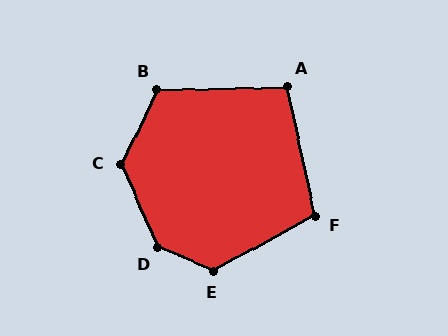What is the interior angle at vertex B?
Approximately 117 degrees (obtuse).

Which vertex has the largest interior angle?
D, at approximately 137 degrees.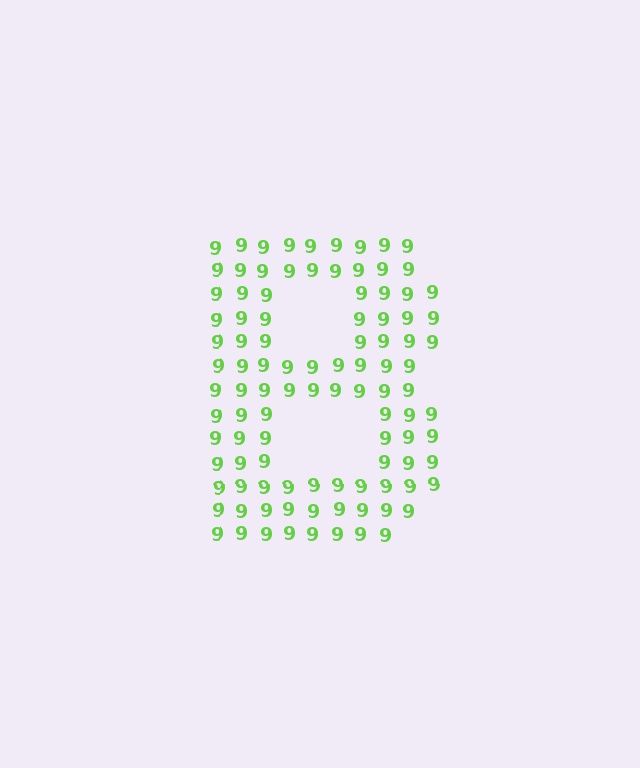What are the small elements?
The small elements are digit 9's.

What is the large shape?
The large shape is the letter B.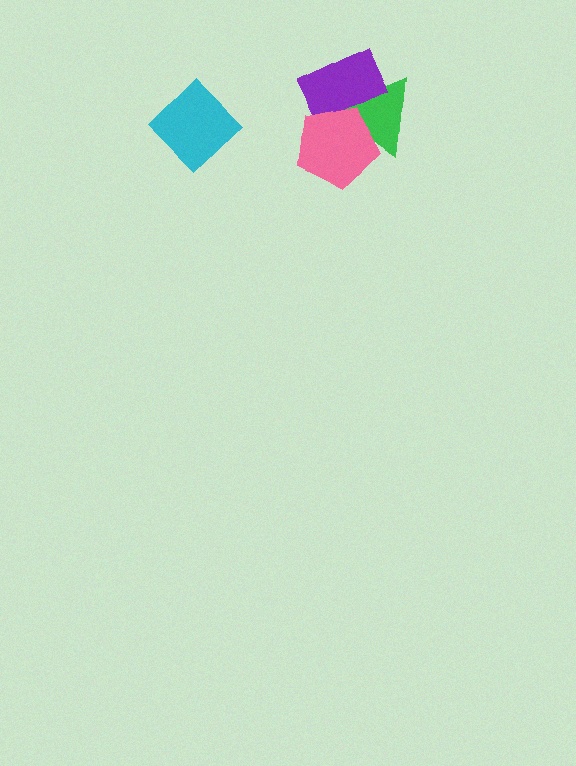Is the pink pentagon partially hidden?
No, no other shape covers it.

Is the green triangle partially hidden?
Yes, it is partially covered by another shape.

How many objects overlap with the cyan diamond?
0 objects overlap with the cyan diamond.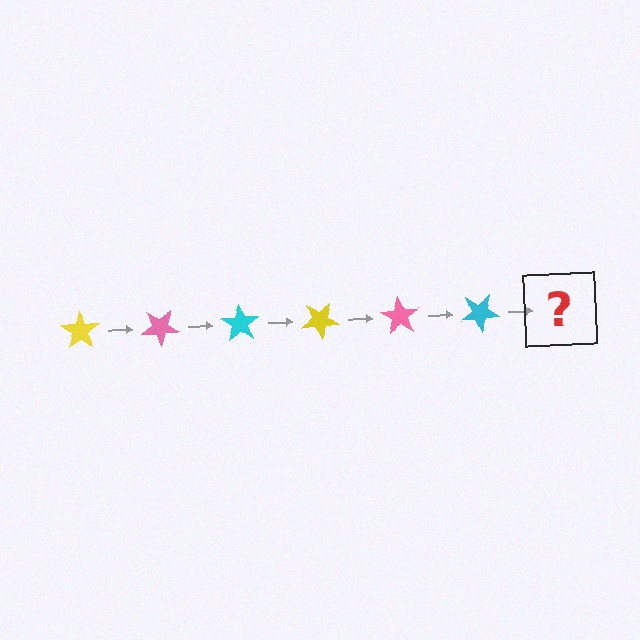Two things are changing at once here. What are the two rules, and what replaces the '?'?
The two rules are that it rotates 35 degrees each step and the color cycles through yellow, pink, and cyan. The '?' should be a yellow star, rotated 210 degrees from the start.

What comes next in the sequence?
The next element should be a yellow star, rotated 210 degrees from the start.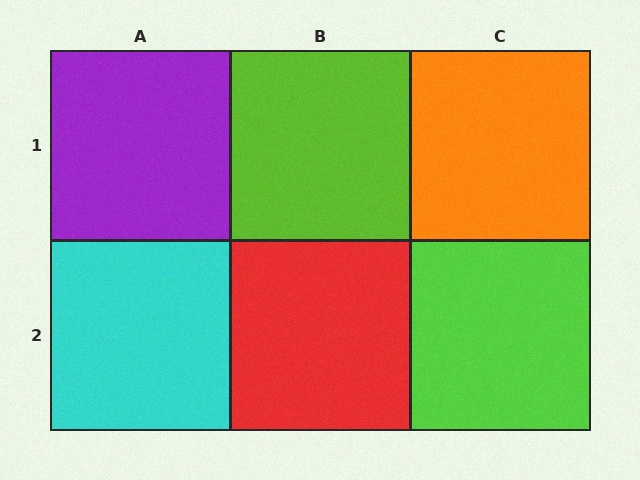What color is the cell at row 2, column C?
Lime.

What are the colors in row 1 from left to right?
Purple, lime, orange.